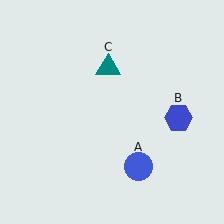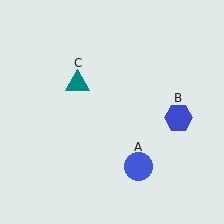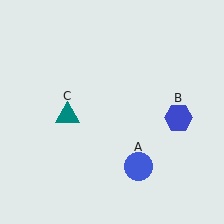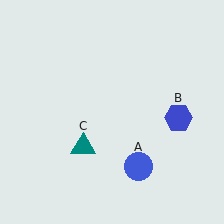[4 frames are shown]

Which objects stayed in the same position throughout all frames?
Blue circle (object A) and blue hexagon (object B) remained stationary.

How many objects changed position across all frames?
1 object changed position: teal triangle (object C).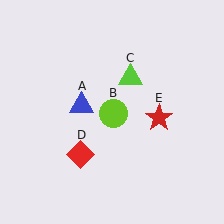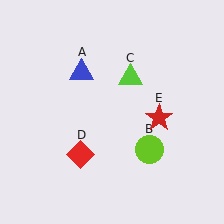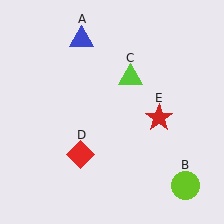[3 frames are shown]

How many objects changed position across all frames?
2 objects changed position: blue triangle (object A), lime circle (object B).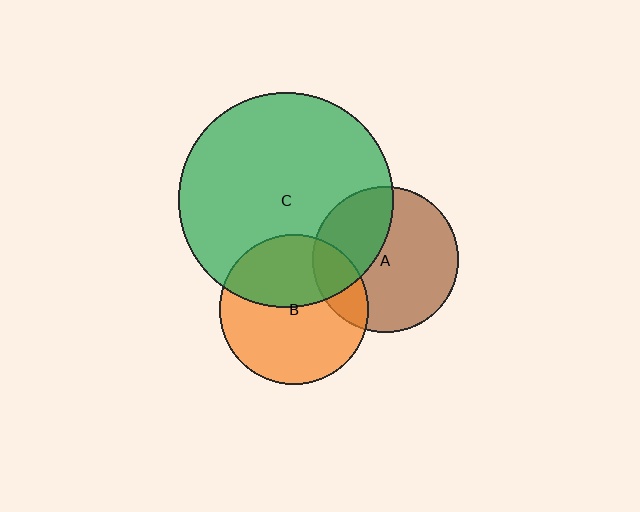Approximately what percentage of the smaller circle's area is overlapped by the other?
Approximately 20%.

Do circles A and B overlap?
Yes.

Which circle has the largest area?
Circle C (green).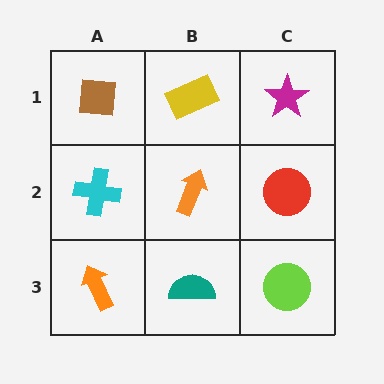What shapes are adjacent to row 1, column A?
A cyan cross (row 2, column A), a yellow rectangle (row 1, column B).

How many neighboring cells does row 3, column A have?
2.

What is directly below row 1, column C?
A red circle.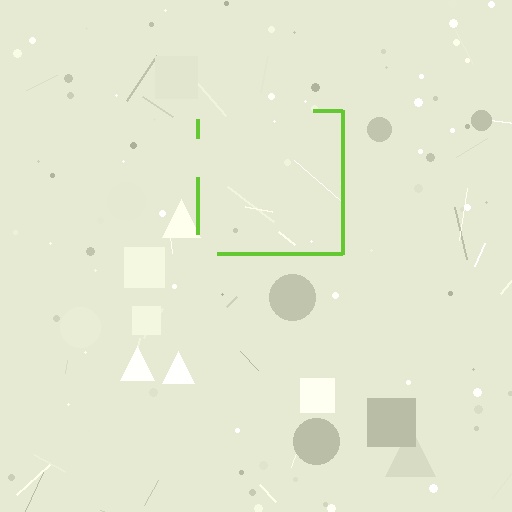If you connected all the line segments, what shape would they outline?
They would outline a square.